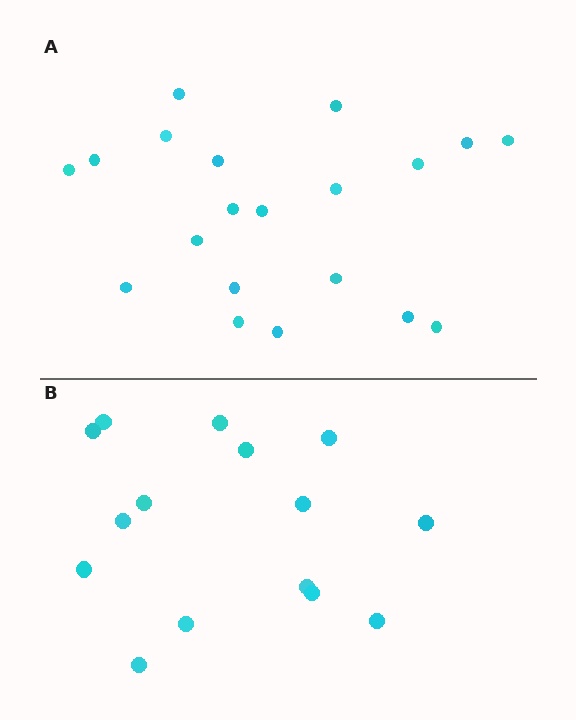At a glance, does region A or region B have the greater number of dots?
Region A (the top region) has more dots.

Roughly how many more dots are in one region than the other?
Region A has about 5 more dots than region B.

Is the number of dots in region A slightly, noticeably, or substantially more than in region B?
Region A has noticeably more, but not dramatically so. The ratio is roughly 1.3 to 1.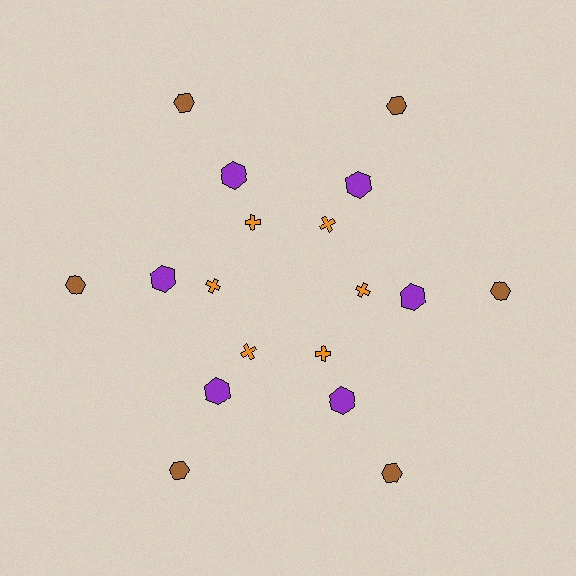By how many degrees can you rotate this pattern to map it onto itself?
The pattern maps onto itself every 60 degrees of rotation.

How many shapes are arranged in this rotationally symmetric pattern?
There are 18 shapes, arranged in 6 groups of 3.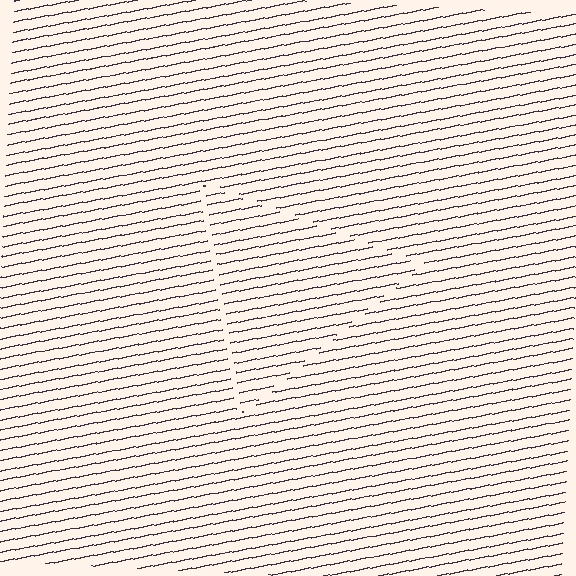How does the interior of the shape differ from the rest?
The interior of the shape contains the same grating, shifted by half a period — the contour is defined by the phase discontinuity where line-ends from the inner and outer gratings abut.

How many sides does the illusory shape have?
3 sides — the line-ends trace a triangle.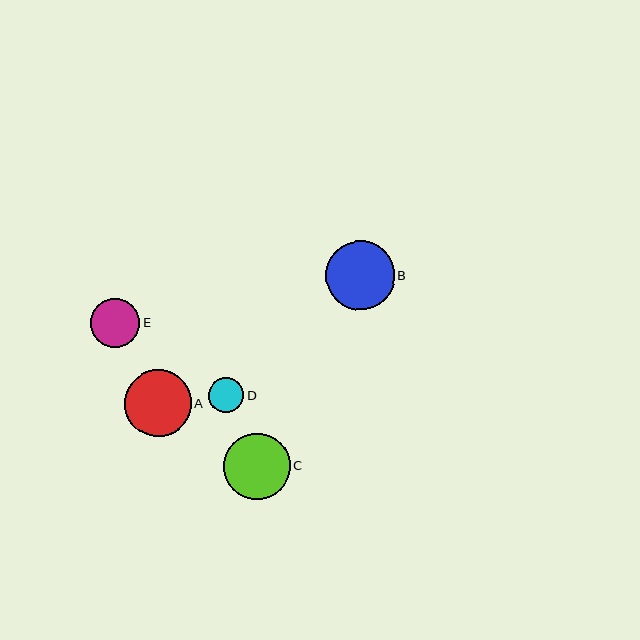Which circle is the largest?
Circle B is the largest with a size of approximately 69 pixels.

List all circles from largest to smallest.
From largest to smallest: B, A, C, E, D.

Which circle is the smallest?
Circle D is the smallest with a size of approximately 35 pixels.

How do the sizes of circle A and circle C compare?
Circle A and circle C are approximately the same size.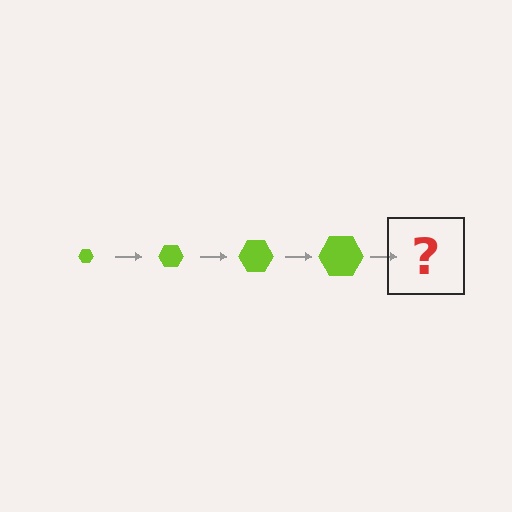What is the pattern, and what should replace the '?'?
The pattern is that the hexagon gets progressively larger each step. The '?' should be a lime hexagon, larger than the previous one.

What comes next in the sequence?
The next element should be a lime hexagon, larger than the previous one.